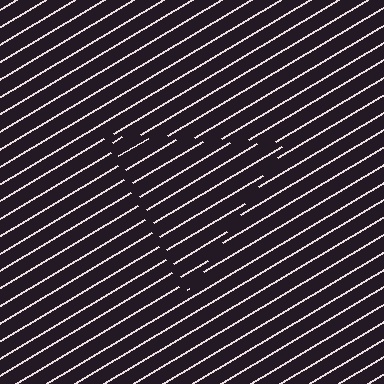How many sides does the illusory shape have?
3 sides — the line-ends trace a triangle.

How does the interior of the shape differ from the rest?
The interior of the shape contains the same grating, shifted by half a period — the contour is defined by the phase discontinuity where line-ends from the inner and outer gratings abut.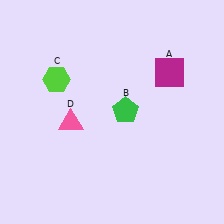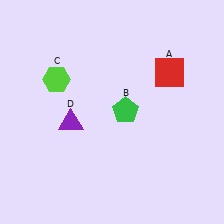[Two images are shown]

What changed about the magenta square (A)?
In Image 1, A is magenta. In Image 2, it changed to red.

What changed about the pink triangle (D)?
In Image 1, D is pink. In Image 2, it changed to purple.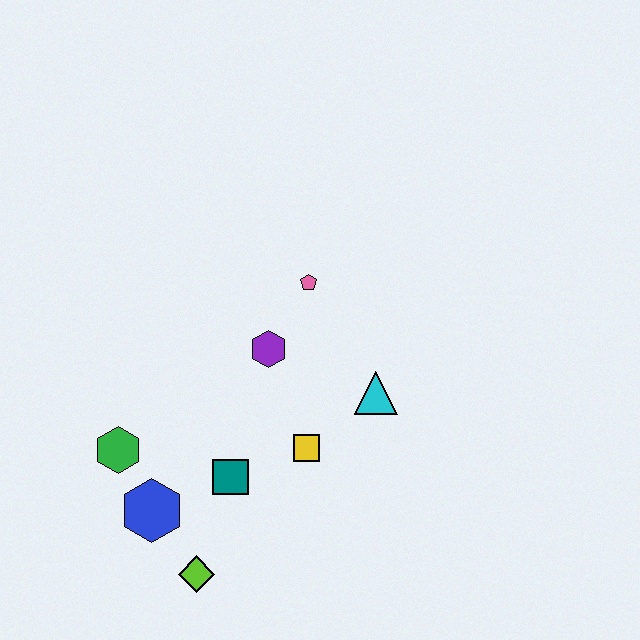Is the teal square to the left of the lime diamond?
No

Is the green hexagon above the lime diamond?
Yes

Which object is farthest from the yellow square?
The green hexagon is farthest from the yellow square.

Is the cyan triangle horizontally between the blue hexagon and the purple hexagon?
No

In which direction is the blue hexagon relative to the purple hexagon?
The blue hexagon is below the purple hexagon.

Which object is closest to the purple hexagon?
The pink pentagon is closest to the purple hexagon.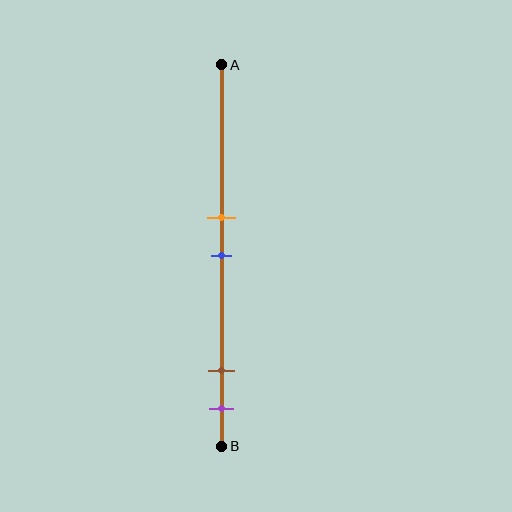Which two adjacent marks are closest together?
The orange and blue marks are the closest adjacent pair.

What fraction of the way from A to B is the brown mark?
The brown mark is approximately 80% (0.8) of the way from A to B.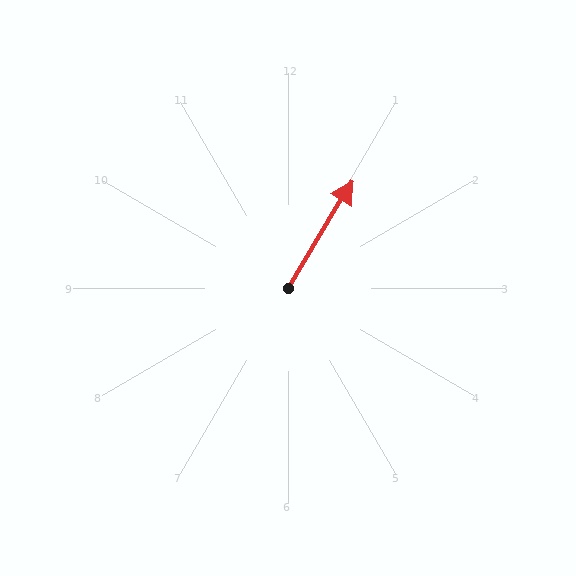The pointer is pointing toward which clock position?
Roughly 1 o'clock.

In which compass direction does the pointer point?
Northeast.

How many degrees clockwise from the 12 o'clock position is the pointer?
Approximately 31 degrees.